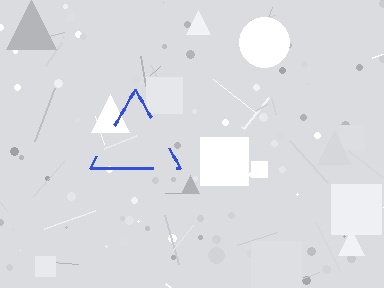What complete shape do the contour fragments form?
The contour fragments form a triangle.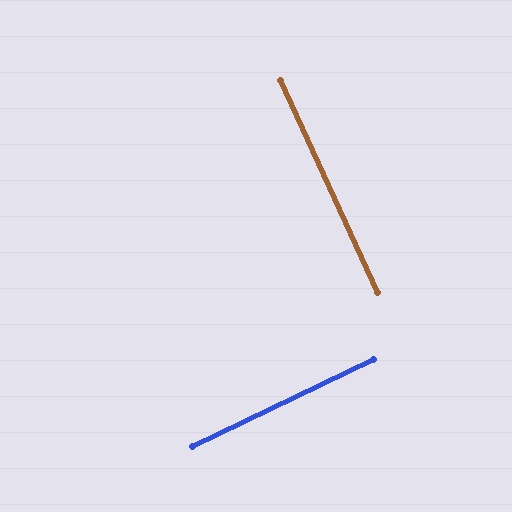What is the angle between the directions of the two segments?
Approximately 89 degrees.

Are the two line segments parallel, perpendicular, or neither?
Perpendicular — they meet at approximately 89°.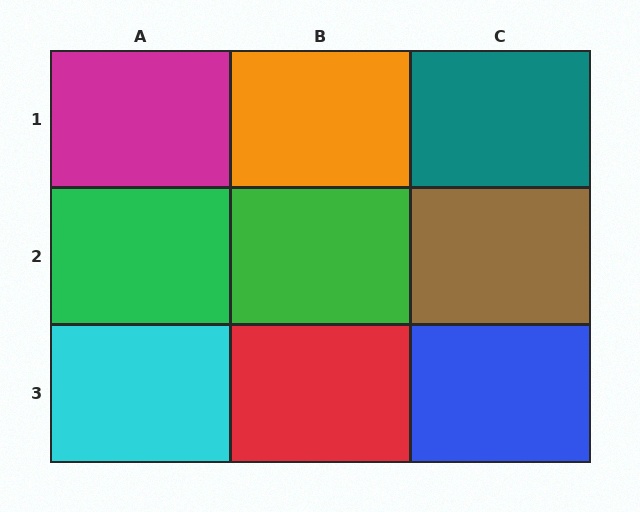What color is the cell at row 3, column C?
Blue.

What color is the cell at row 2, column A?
Green.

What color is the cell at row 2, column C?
Brown.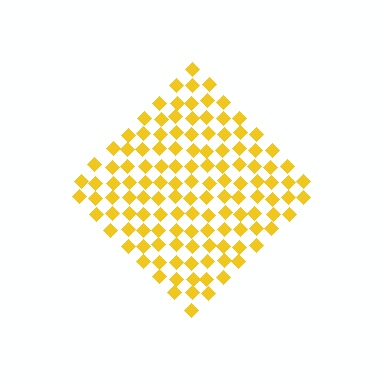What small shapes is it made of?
It is made of small diamonds.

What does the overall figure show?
The overall figure shows a diamond.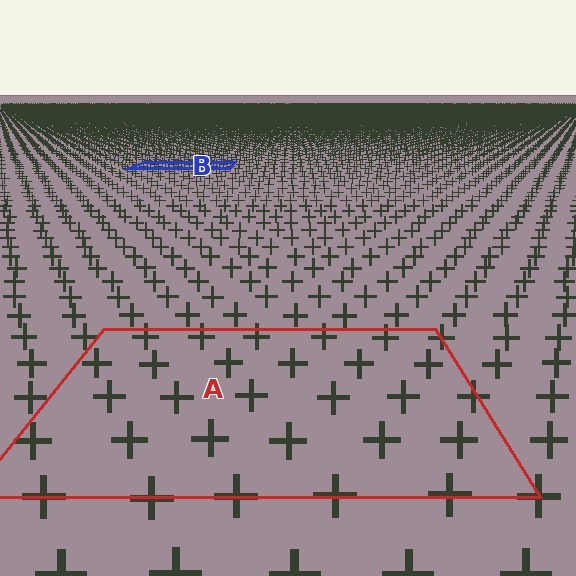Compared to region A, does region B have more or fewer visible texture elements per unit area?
Region B has more texture elements per unit area — they are packed more densely because it is farther away.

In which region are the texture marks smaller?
The texture marks are smaller in region B, because it is farther away.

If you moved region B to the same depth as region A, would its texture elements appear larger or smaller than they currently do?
They would appear larger. At a closer depth, the same texture elements are projected at a bigger on-screen size.